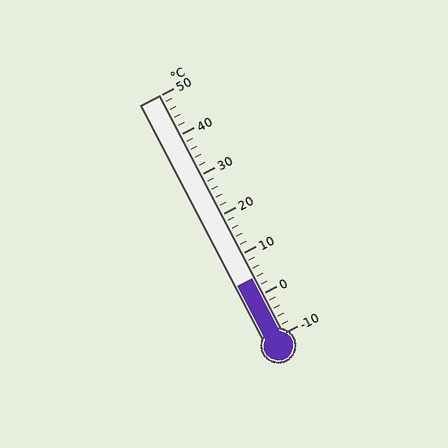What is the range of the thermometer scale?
The thermometer scale ranges from -10°C to 50°C.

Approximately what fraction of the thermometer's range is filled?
The thermometer is filled to approximately 25% of its range.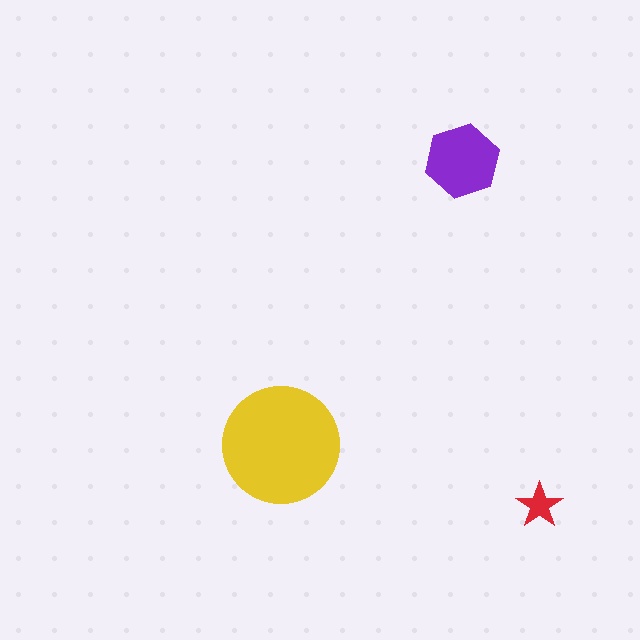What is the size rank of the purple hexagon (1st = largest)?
2nd.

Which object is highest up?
The purple hexagon is topmost.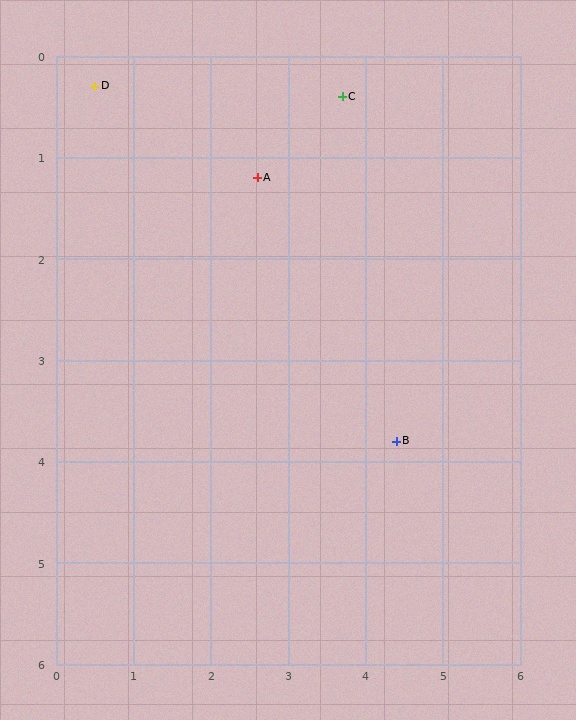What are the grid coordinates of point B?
Point B is at approximately (4.4, 3.8).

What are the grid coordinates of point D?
Point D is at approximately (0.5, 0.3).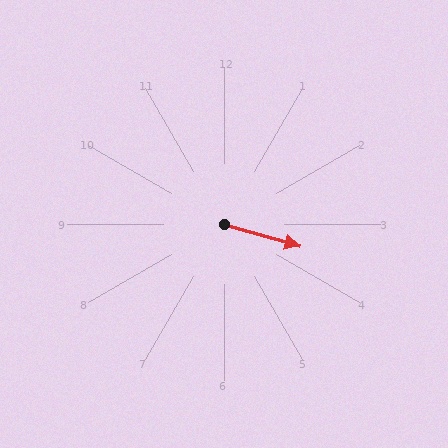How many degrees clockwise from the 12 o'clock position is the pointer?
Approximately 106 degrees.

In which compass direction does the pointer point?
East.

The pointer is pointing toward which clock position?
Roughly 4 o'clock.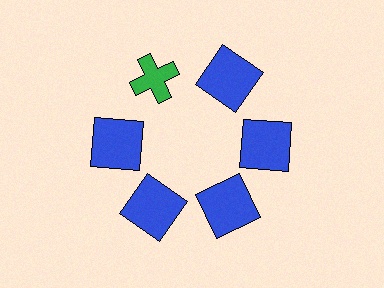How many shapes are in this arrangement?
There are 6 shapes arranged in a ring pattern.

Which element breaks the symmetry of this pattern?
The green cross at roughly the 11 o'clock position breaks the symmetry. All other shapes are blue squares.